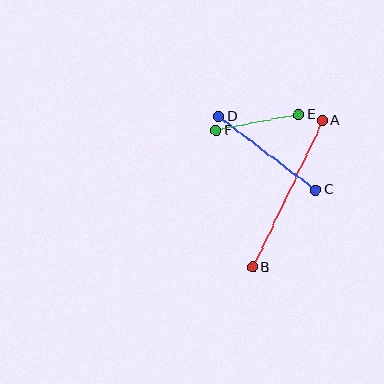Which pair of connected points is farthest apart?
Points A and B are farthest apart.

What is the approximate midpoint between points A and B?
The midpoint is at approximately (287, 194) pixels.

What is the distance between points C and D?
The distance is approximately 122 pixels.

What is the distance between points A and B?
The distance is approximately 162 pixels.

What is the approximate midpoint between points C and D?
The midpoint is at approximately (267, 153) pixels.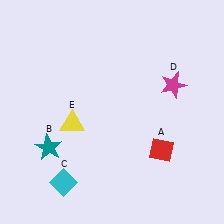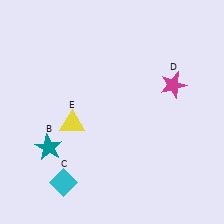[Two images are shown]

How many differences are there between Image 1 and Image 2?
There is 1 difference between the two images.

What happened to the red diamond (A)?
The red diamond (A) was removed in Image 2. It was in the bottom-right area of Image 1.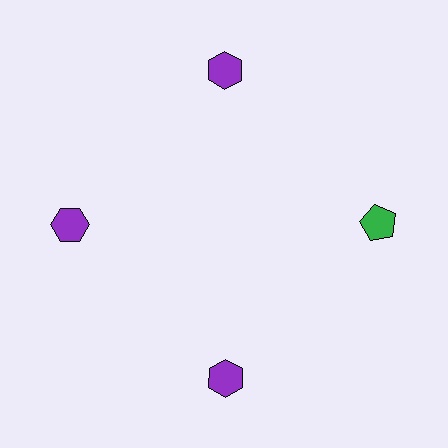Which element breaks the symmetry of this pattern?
The green pentagon at roughly the 3 o'clock position breaks the symmetry. All other shapes are purple hexagons.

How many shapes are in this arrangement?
There are 4 shapes arranged in a ring pattern.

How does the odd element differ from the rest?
It differs in both color (green instead of purple) and shape (pentagon instead of hexagon).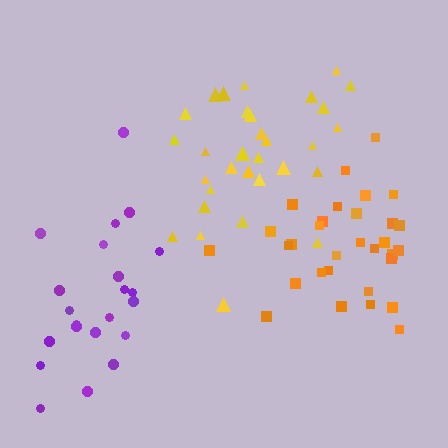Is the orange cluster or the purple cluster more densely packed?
Orange.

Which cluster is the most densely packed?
Orange.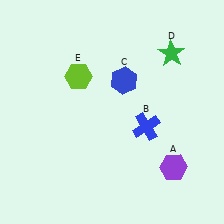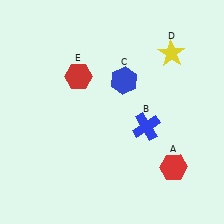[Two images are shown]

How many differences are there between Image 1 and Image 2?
There are 3 differences between the two images.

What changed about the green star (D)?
In Image 1, D is green. In Image 2, it changed to yellow.